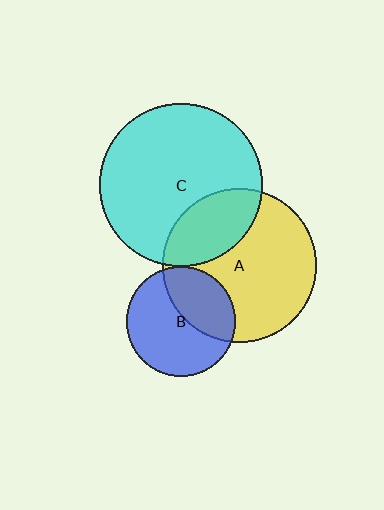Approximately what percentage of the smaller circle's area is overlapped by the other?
Approximately 25%.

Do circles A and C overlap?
Yes.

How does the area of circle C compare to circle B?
Approximately 2.2 times.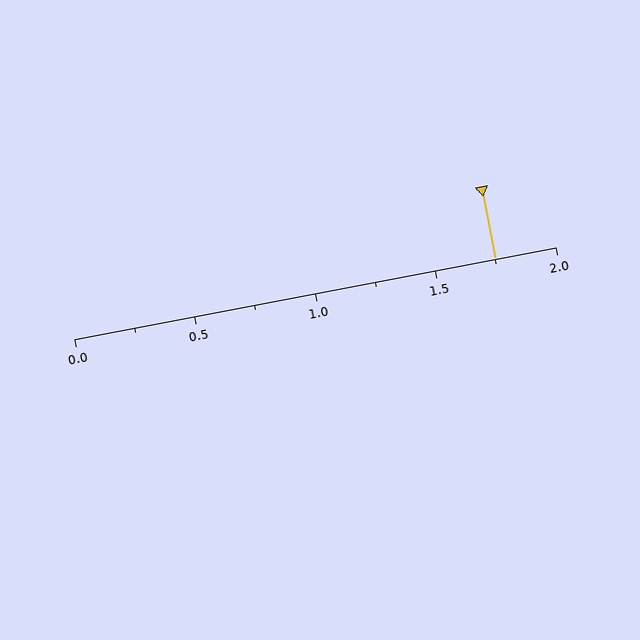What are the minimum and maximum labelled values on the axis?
The axis runs from 0.0 to 2.0.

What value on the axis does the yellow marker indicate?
The marker indicates approximately 1.75.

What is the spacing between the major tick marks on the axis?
The major ticks are spaced 0.5 apart.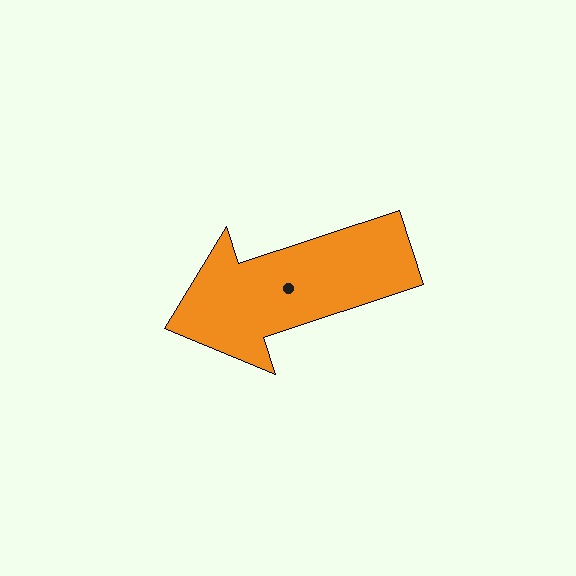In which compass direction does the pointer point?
West.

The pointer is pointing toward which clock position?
Roughly 8 o'clock.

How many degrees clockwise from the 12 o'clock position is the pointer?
Approximately 252 degrees.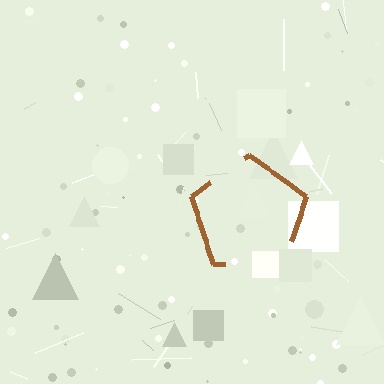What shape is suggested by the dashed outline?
The dashed outline suggests a pentagon.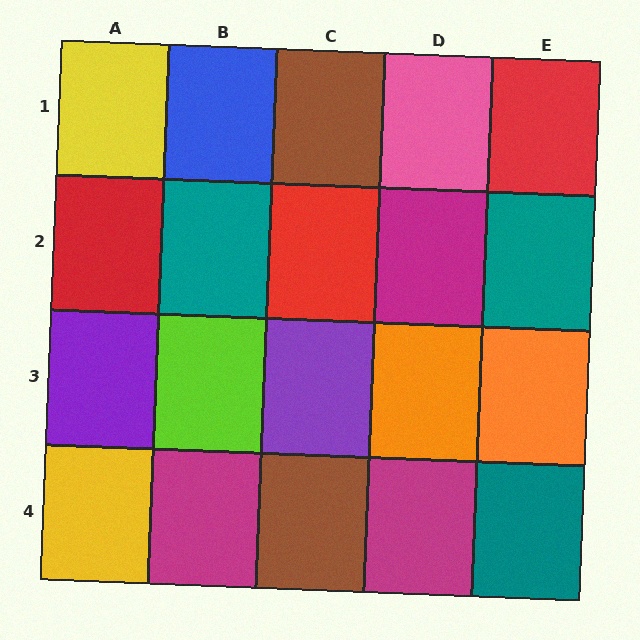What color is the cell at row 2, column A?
Red.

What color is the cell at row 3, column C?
Purple.